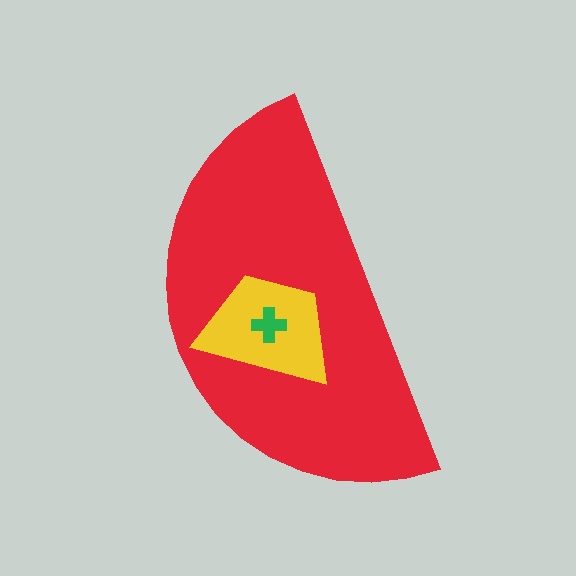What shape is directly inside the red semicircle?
The yellow trapezoid.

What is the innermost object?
The green cross.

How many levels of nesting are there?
3.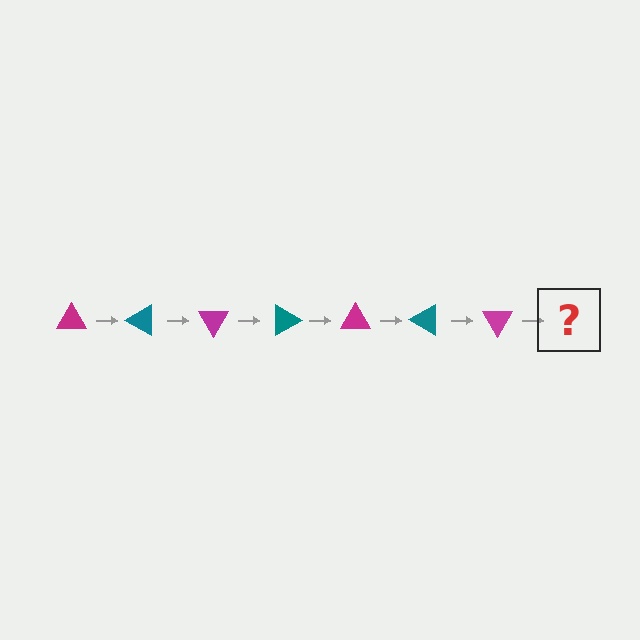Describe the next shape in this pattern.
It should be a teal triangle, rotated 210 degrees from the start.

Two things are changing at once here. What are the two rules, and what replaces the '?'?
The two rules are that it rotates 30 degrees each step and the color cycles through magenta and teal. The '?' should be a teal triangle, rotated 210 degrees from the start.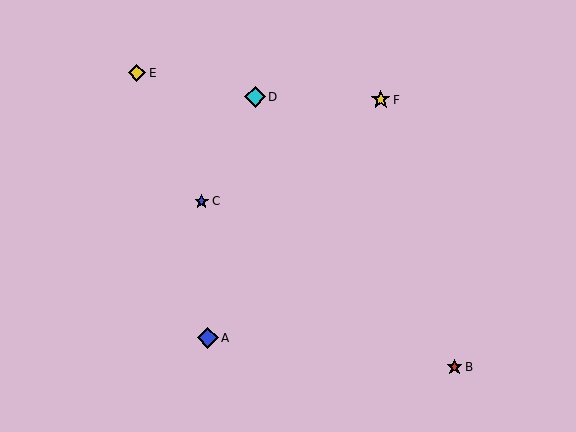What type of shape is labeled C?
Shape C is a blue star.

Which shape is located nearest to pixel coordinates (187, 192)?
The blue star (labeled C) at (202, 201) is nearest to that location.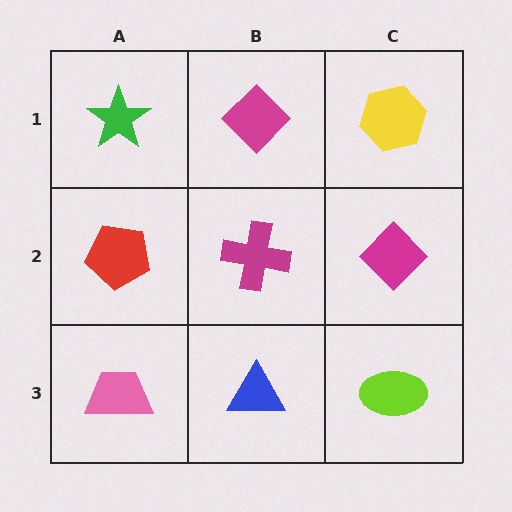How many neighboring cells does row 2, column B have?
4.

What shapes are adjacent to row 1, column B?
A magenta cross (row 2, column B), a green star (row 1, column A), a yellow hexagon (row 1, column C).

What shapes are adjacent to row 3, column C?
A magenta diamond (row 2, column C), a blue triangle (row 3, column B).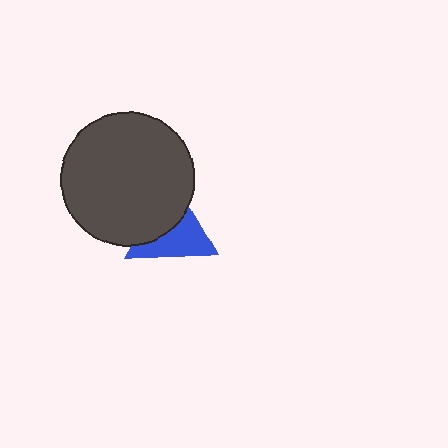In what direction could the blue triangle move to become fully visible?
The blue triangle could move toward the lower-right. That would shift it out from behind the dark gray circle entirely.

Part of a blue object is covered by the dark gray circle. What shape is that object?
It is a triangle.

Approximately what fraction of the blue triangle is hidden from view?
Roughly 46% of the blue triangle is hidden behind the dark gray circle.